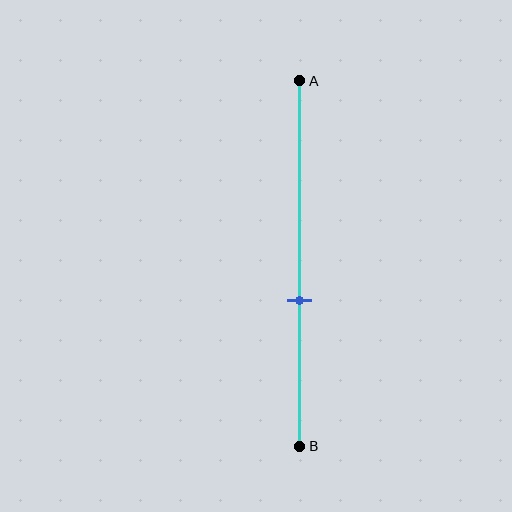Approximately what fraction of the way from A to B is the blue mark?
The blue mark is approximately 60% of the way from A to B.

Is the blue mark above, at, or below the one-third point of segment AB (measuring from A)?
The blue mark is below the one-third point of segment AB.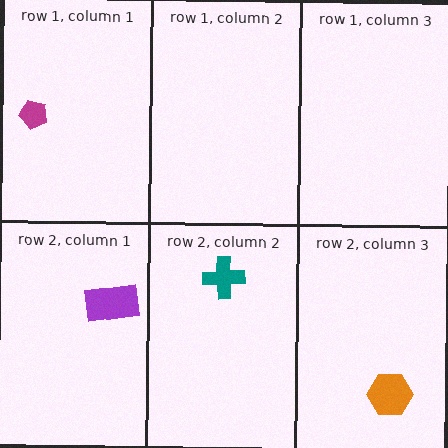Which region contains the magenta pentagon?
The row 1, column 1 region.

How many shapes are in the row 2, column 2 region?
1.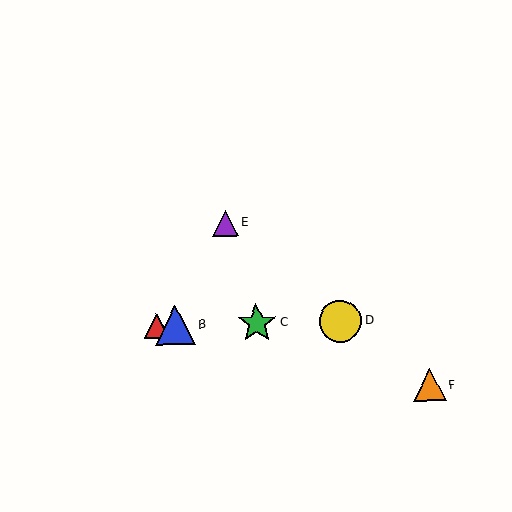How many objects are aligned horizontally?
4 objects (A, B, C, D) are aligned horizontally.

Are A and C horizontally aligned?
Yes, both are at y≈326.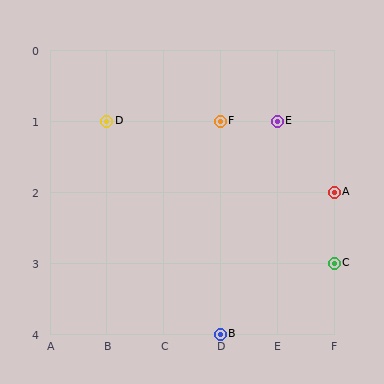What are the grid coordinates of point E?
Point E is at grid coordinates (E, 1).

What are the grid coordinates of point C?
Point C is at grid coordinates (F, 3).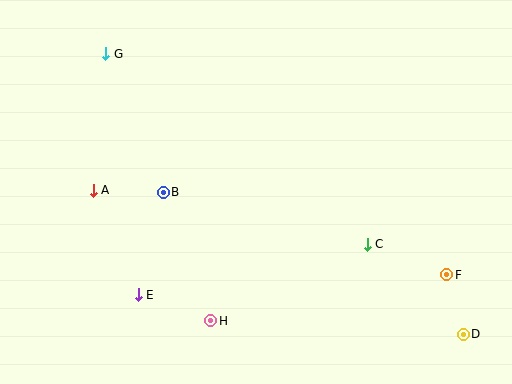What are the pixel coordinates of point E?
Point E is at (138, 295).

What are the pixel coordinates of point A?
Point A is at (93, 190).